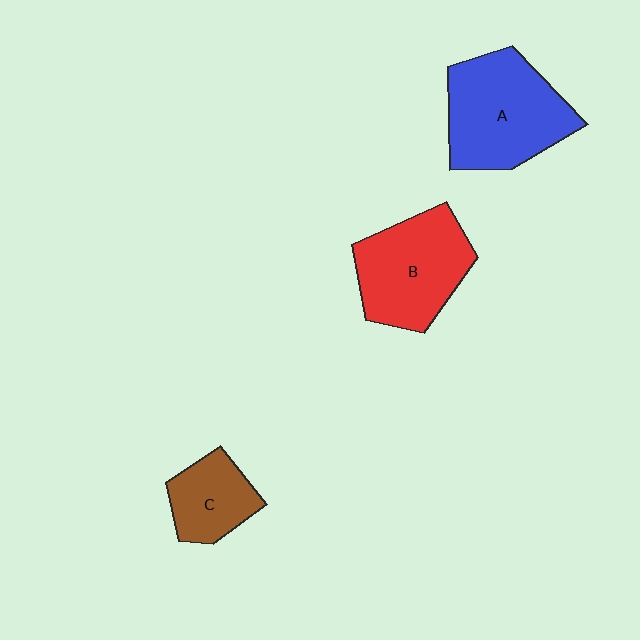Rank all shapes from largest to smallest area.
From largest to smallest: A (blue), B (red), C (brown).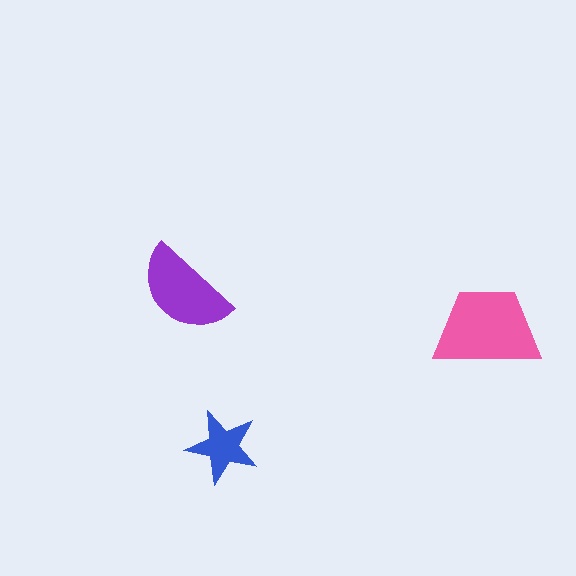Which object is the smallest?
The blue star.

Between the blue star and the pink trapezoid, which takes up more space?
The pink trapezoid.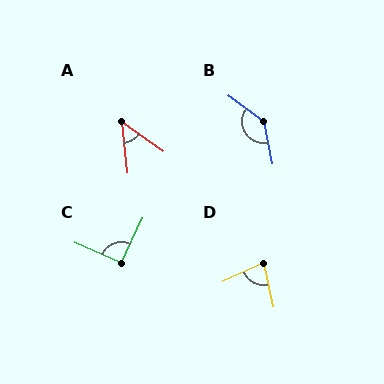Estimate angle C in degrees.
Approximately 91 degrees.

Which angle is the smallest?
A, at approximately 48 degrees.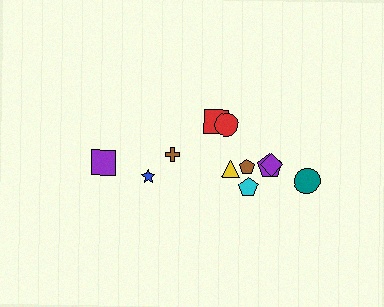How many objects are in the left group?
There are 3 objects.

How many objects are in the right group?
There are 8 objects.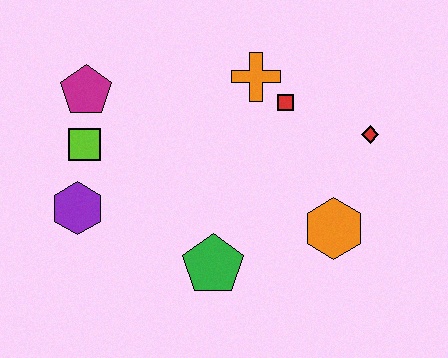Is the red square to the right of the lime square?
Yes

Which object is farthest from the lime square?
The red diamond is farthest from the lime square.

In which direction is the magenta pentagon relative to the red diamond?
The magenta pentagon is to the left of the red diamond.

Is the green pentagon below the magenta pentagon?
Yes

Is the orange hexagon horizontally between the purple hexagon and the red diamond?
Yes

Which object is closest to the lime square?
The magenta pentagon is closest to the lime square.